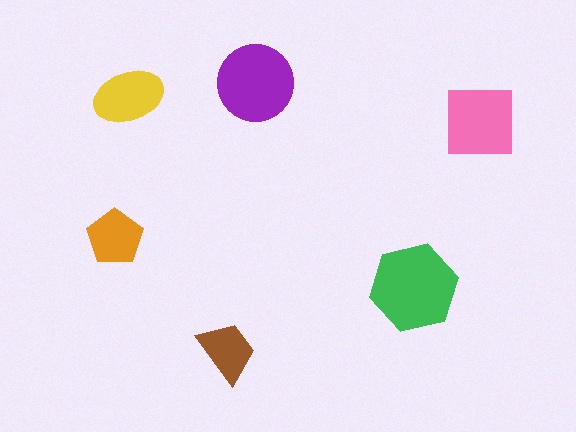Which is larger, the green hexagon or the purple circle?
The green hexagon.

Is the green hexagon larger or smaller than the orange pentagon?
Larger.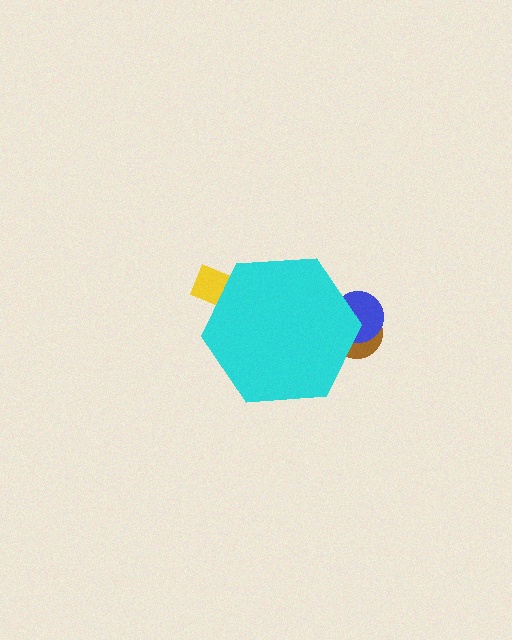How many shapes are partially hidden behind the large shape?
3 shapes are partially hidden.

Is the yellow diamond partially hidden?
Yes, the yellow diamond is partially hidden behind the cyan hexagon.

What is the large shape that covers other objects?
A cyan hexagon.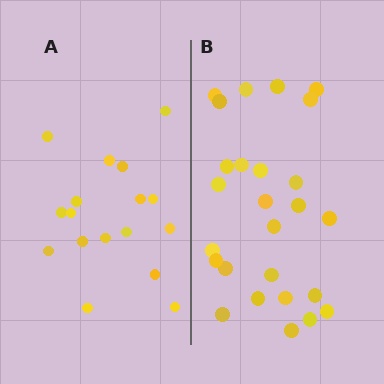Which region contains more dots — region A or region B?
Region B (the right region) has more dots.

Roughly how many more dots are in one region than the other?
Region B has roughly 8 or so more dots than region A.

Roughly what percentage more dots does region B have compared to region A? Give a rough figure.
About 55% more.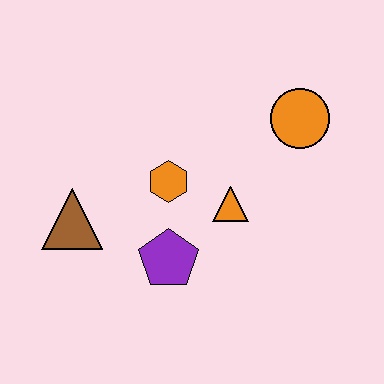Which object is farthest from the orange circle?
The brown triangle is farthest from the orange circle.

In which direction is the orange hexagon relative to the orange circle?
The orange hexagon is to the left of the orange circle.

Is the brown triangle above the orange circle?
No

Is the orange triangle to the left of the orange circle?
Yes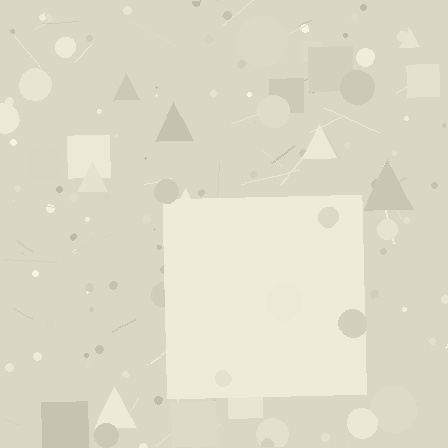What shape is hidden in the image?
A square is hidden in the image.